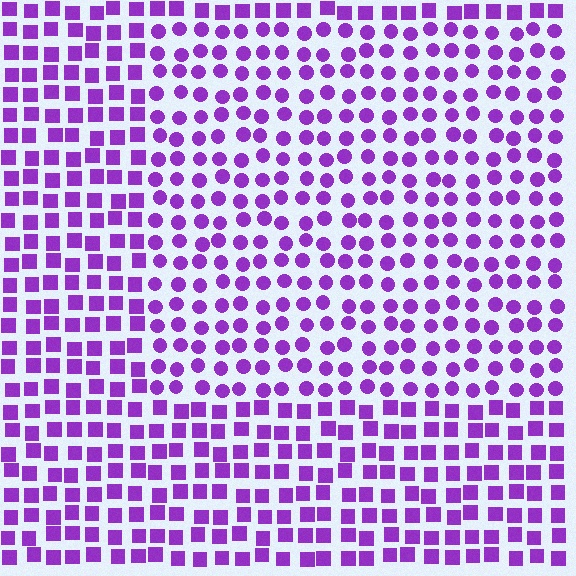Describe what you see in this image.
The image is filled with small purple elements arranged in a uniform grid. A rectangle-shaped region contains circles, while the surrounding area contains squares. The boundary is defined purely by the change in element shape.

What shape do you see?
I see a rectangle.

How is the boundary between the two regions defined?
The boundary is defined by a change in element shape: circles inside vs. squares outside. All elements share the same color and spacing.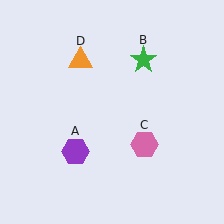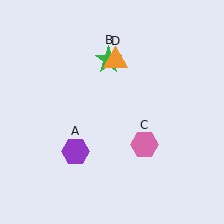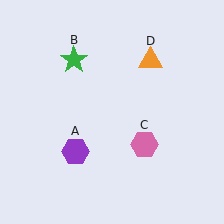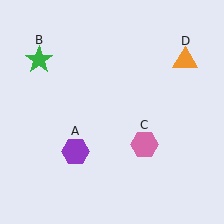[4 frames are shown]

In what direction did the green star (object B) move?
The green star (object B) moved left.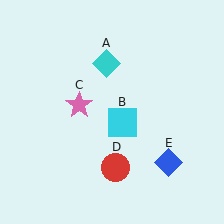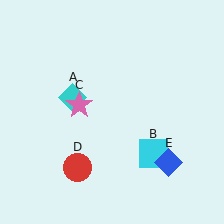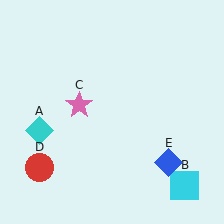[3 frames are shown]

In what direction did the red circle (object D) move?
The red circle (object D) moved left.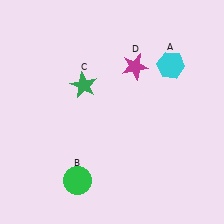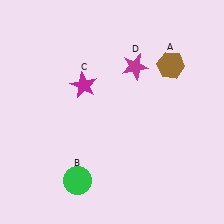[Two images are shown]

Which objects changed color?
A changed from cyan to brown. C changed from green to magenta.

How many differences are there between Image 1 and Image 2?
There are 2 differences between the two images.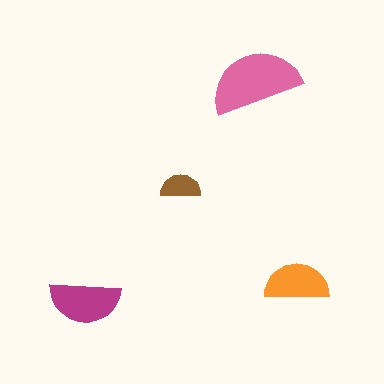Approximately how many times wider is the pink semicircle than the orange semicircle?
About 1.5 times wider.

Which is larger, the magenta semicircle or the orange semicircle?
The magenta one.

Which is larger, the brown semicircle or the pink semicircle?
The pink one.